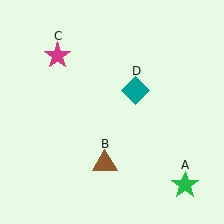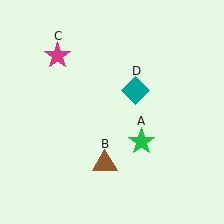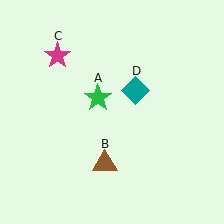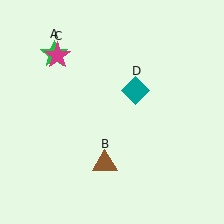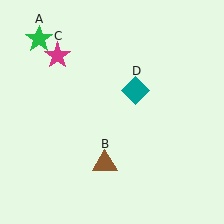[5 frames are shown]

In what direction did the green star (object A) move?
The green star (object A) moved up and to the left.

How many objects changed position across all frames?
1 object changed position: green star (object A).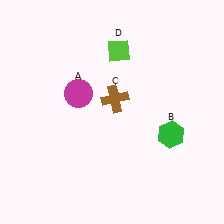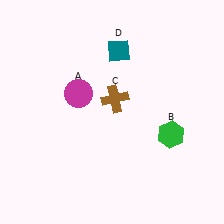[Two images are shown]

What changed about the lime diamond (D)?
In Image 1, D is lime. In Image 2, it changed to teal.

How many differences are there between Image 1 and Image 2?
There is 1 difference between the two images.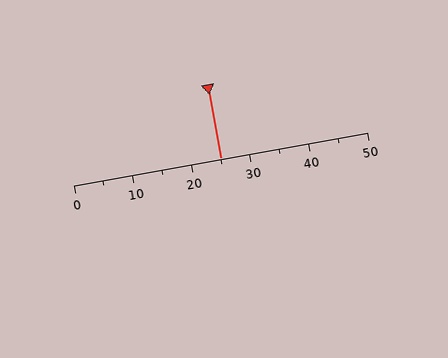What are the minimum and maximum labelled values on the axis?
The axis runs from 0 to 50.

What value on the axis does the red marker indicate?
The marker indicates approximately 25.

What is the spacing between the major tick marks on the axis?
The major ticks are spaced 10 apart.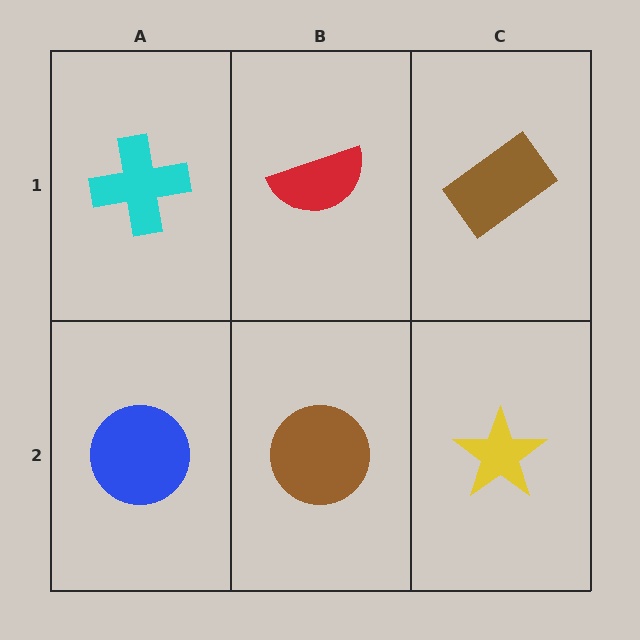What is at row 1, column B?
A red semicircle.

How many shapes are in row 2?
3 shapes.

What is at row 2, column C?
A yellow star.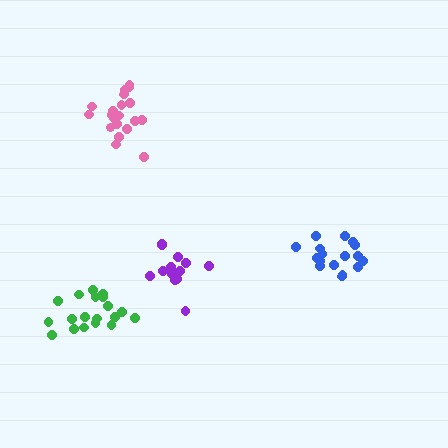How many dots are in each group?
Group 1: 15 dots, Group 2: 19 dots, Group 3: 20 dots, Group 4: 17 dots (71 total).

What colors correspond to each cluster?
The clusters are colored: purple, green, pink, blue.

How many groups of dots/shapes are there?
There are 4 groups.